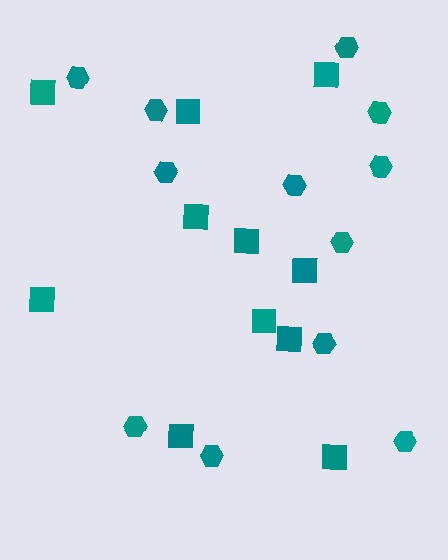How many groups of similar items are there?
There are 2 groups: one group of squares (11) and one group of hexagons (12).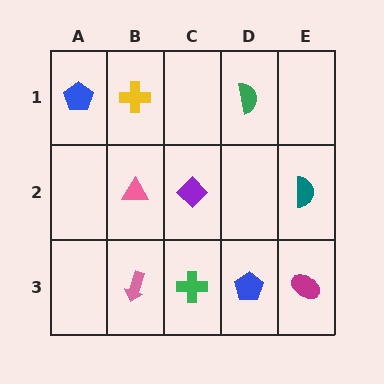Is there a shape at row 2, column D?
No, that cell is empty.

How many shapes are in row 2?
3 shapes.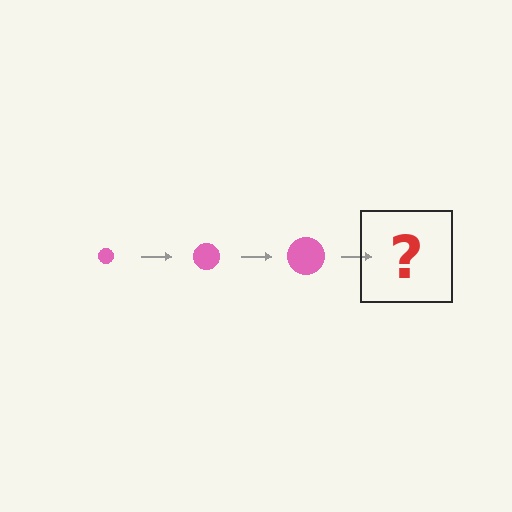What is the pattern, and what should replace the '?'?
The pattern is that the circle gets progressively larger each step. The '?' should be a pink circle, larger than the previous one.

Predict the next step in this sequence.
The next step is a pink circle, larger than the previous one.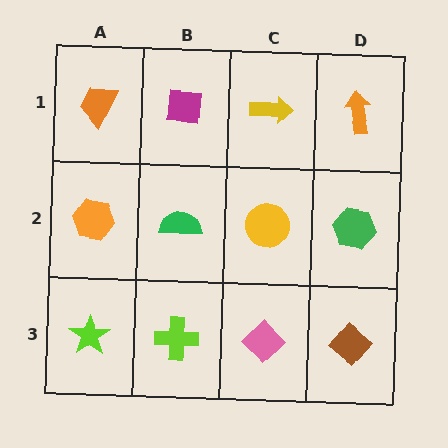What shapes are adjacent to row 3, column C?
A yellow circle (row 2, column C), a lime cross (row 3, column B), a brown diamond (row 3, column D).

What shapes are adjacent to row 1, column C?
A yellow circle (row 2, column C), a magenta square (row 1, column B), an orange arrow (row 1, column D).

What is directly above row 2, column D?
An orange arrow.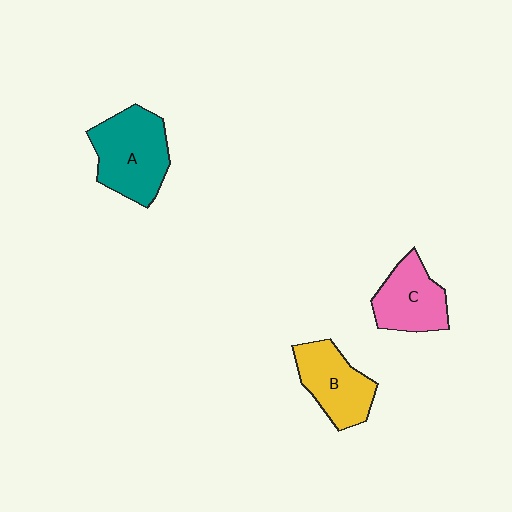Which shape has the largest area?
Shape A (teal).